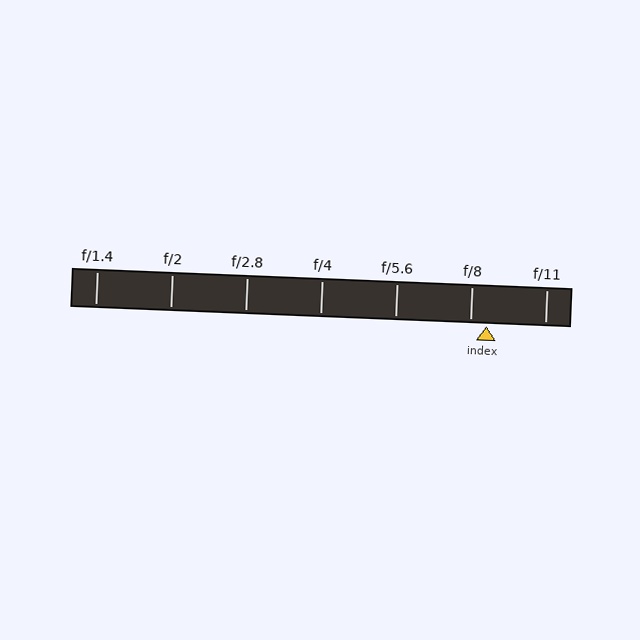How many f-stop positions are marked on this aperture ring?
There are 7 f-stop positions marked.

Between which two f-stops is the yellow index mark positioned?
The index mark is between f/8 and f/11.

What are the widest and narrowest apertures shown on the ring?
The widest aperture shown is f/1.4 and the narrowest is f/11.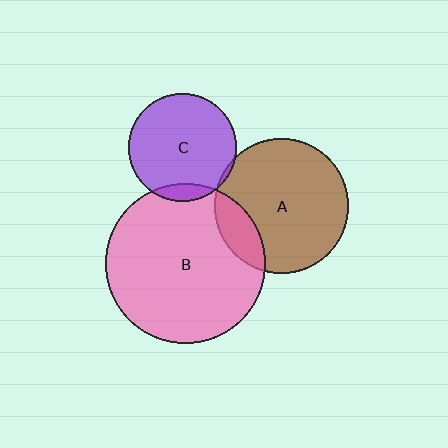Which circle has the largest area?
Circle B (pink).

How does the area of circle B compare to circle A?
Approximately 1.4 times.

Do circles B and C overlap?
Yes.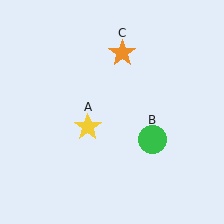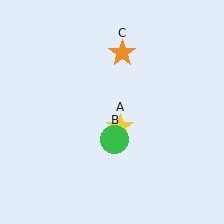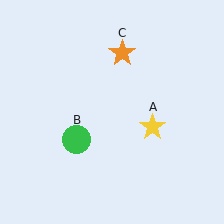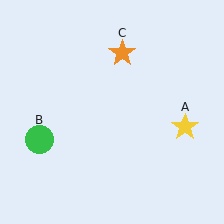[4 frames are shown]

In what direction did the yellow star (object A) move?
The yellow star (object A) moved right.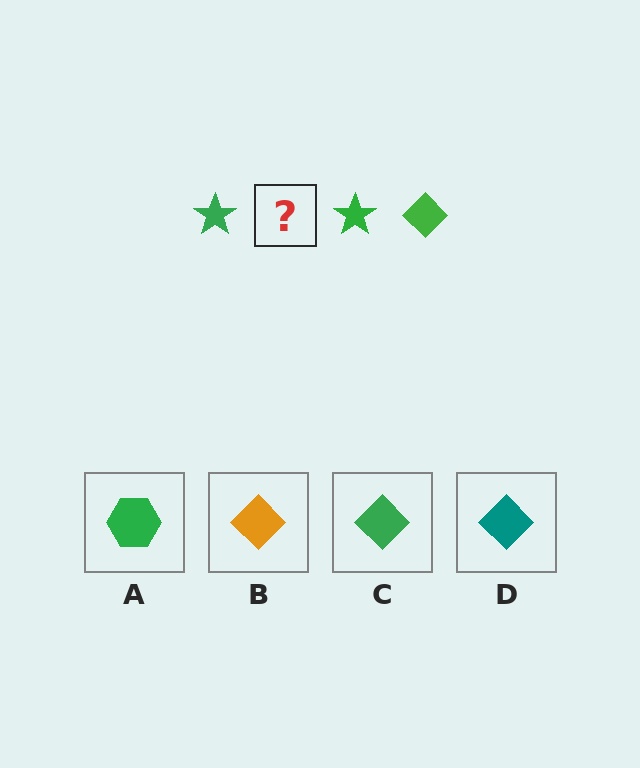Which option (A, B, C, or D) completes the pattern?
C.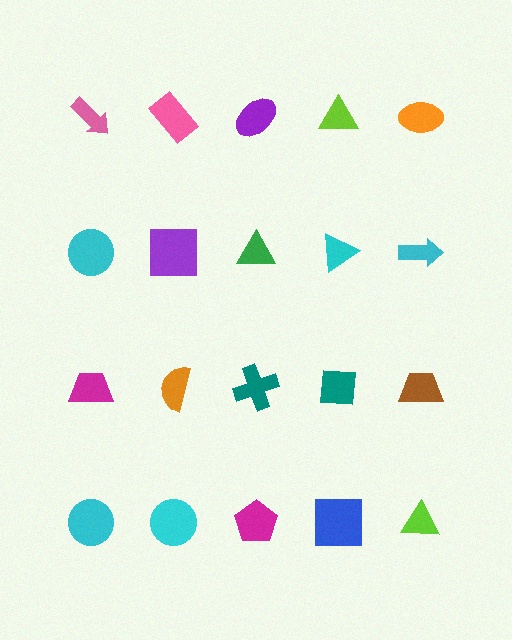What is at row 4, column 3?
A magenta pentagon.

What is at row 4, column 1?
A cyan circle.